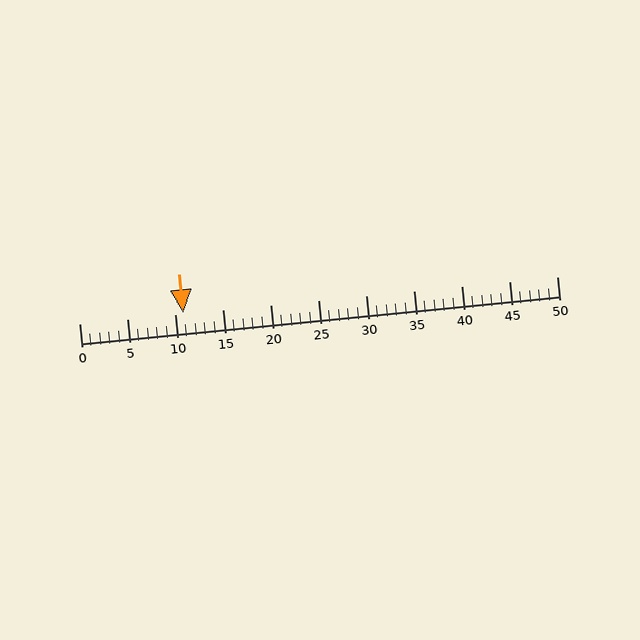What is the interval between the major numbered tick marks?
The major tick marks are spaced 5 units apart.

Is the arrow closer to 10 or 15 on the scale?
The arrow is closer to 10.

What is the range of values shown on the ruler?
The ruler shows values from 0 to 50.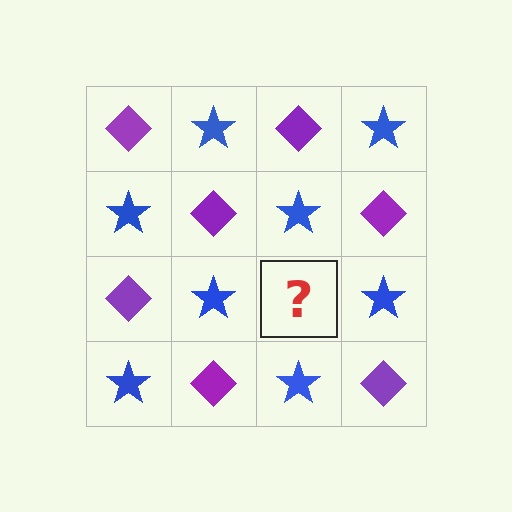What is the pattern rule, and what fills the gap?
The rule is that it alternates purple diamond and blue star in a checkerboard pattern. The gap should be filled with a purple diamond.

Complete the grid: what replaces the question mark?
The question mark should be replaced with a purple diamond.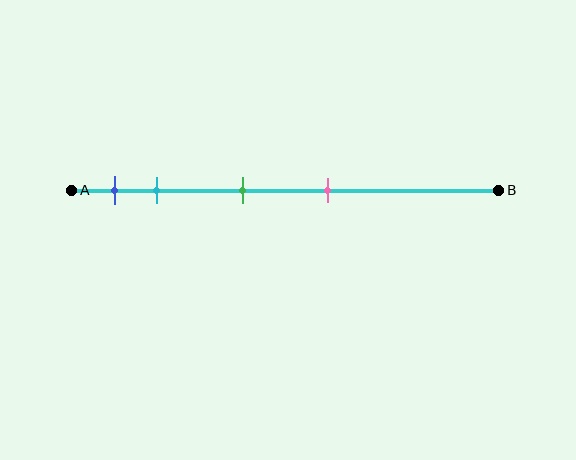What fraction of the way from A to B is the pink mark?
The pink mark is approximately 60% (0.6) of the way from A to B.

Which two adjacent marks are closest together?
The blue and cyan marks are the closest adjacent pair.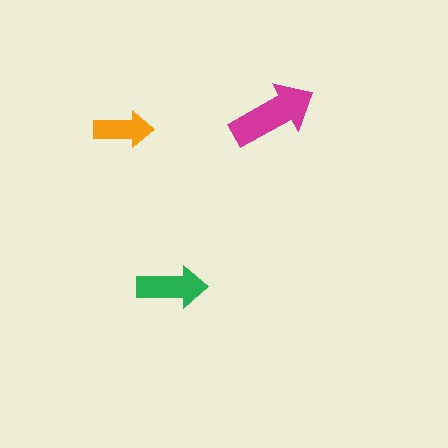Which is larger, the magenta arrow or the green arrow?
The magenta one.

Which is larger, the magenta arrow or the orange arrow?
The magenta one.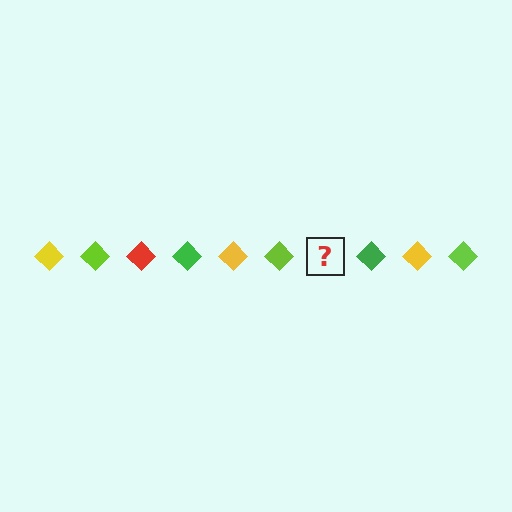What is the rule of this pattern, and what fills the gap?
The rule is that the pattern cycles through yellow, lime, red, green diamonds. The gap should be filled with a red diamond.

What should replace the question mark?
The question mark should be replaced with a red diamond.